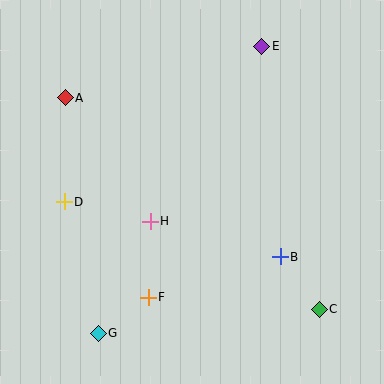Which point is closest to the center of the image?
Point H at (150, 221) is closest to the center.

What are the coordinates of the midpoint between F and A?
The midpoint between F and A is at (107, 198).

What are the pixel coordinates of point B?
Point B is at (280, 257).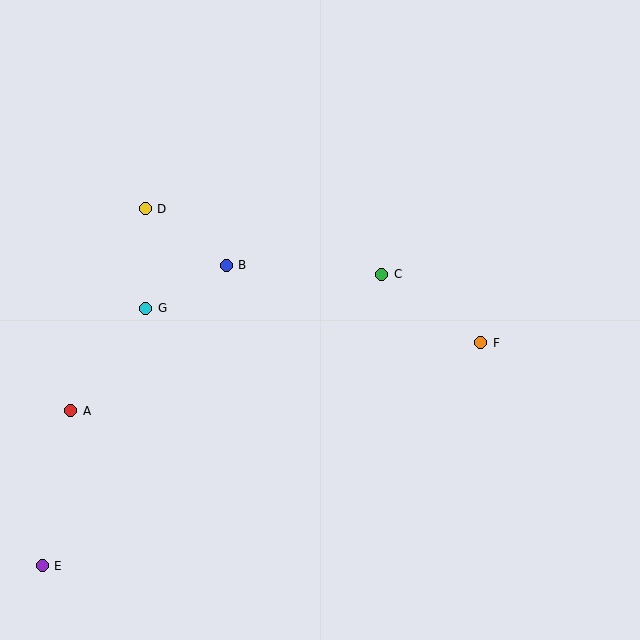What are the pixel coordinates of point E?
Point E is at (42, 566).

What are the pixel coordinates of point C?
Point C is at (382, 274).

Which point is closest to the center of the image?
Point C at (382, 274) is closest to the center.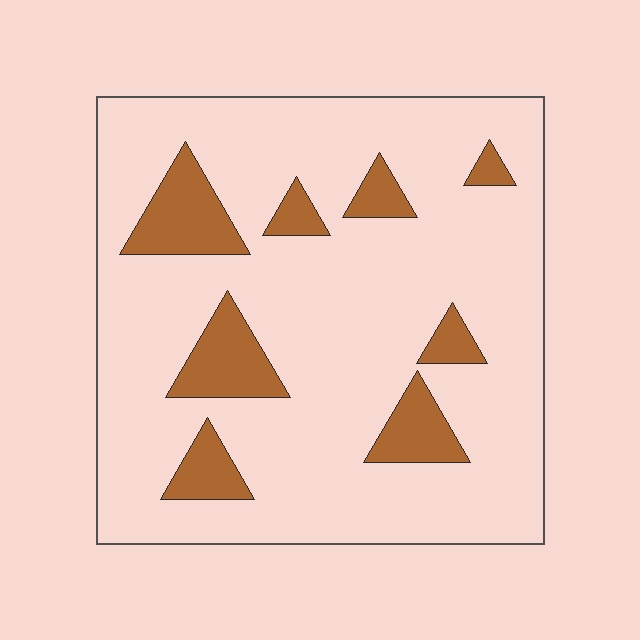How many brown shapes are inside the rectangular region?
8.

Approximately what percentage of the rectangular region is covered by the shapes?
Approximately 15%.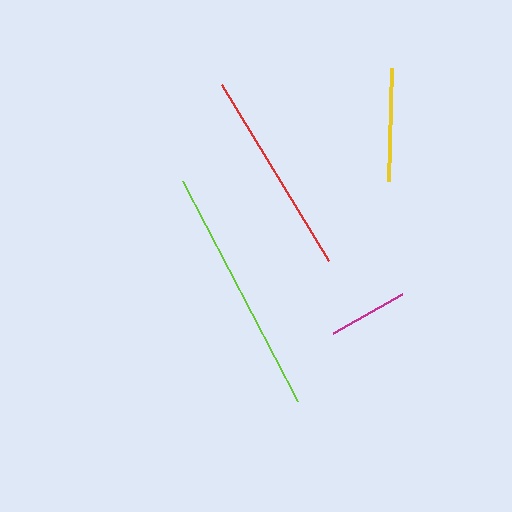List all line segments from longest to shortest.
From longest to shortest: lime, red, yellow, magenta.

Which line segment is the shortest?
The magenta line is the shortest at approximately 79 pixels.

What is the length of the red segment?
The red segment is approximately 206 pixels long.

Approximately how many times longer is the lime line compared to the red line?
The lime line is approximately 1.2 times the length of the red line.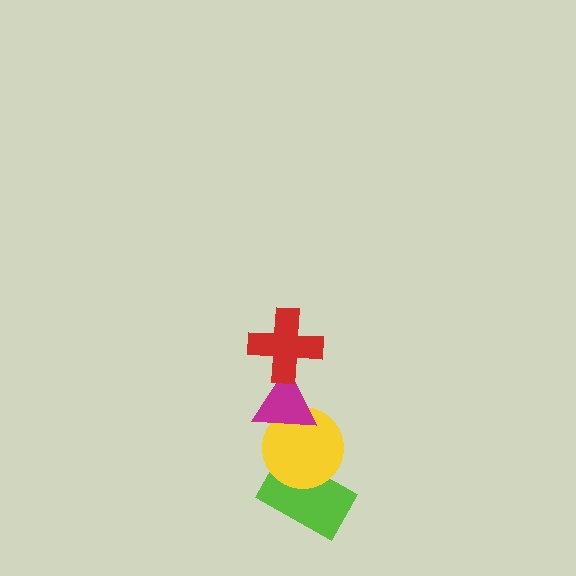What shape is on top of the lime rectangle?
The yellow circle is on top of the lime rectangle.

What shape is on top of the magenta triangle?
The red cross is on top of the magenta triangle.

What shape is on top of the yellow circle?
The magenta triangle is on top of the yellow circle.